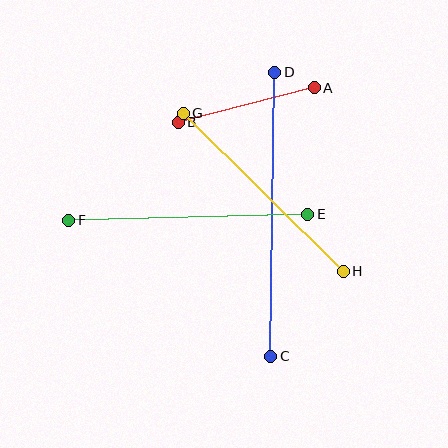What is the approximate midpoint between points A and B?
The midpoint is at approximately (246, 105) pixels.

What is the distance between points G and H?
The distance is approximately 225 pixels.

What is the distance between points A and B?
The distance is approximately 141 pixels.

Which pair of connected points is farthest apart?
Points C and D are farthest apart.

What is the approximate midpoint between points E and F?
The midpoint is at approximately (188, 217) pixels.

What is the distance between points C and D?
The distance is approximately 284 pixels.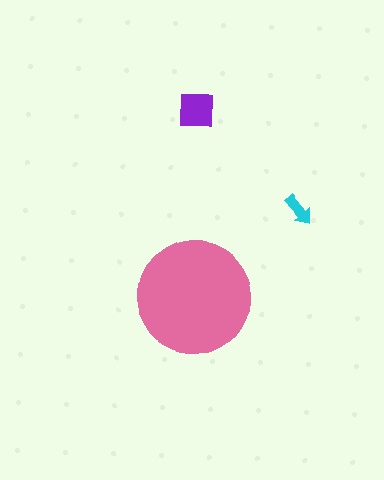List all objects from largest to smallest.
The pink circle, the purple square, the cyan arrow.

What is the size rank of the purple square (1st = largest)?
2nd.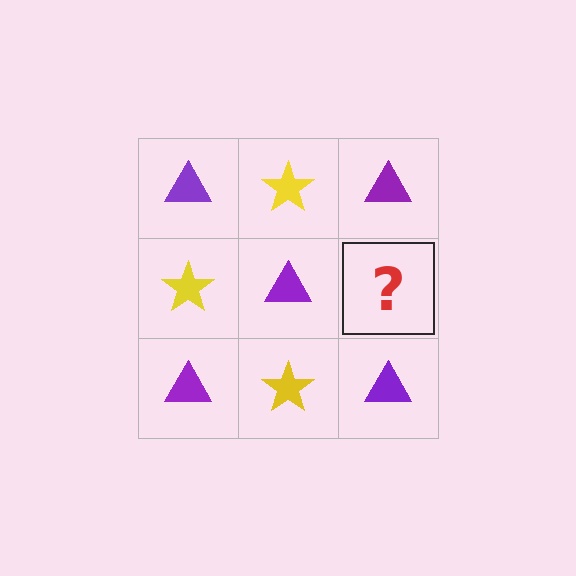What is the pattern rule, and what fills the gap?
The rule is that it alternates purple triangle and yellow star in a checkerboard pattern. The gap should be filled with a yellow star.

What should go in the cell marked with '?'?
The missing cell should contain a yellow star.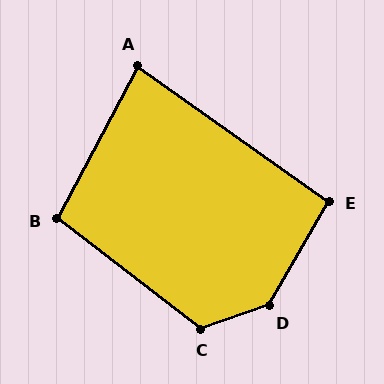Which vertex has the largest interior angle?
D, at approximately 139 degrees.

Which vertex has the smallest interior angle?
A, at approximately 82 degrees.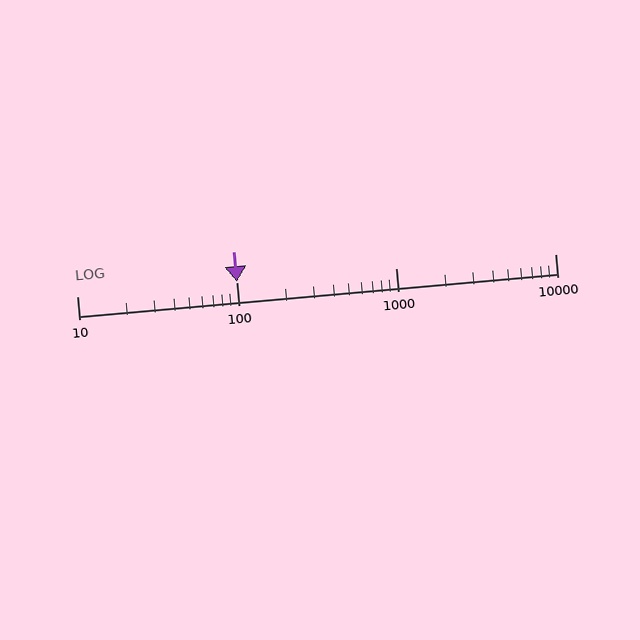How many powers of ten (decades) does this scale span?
The scale spans 3 decades, from 10 to 10000.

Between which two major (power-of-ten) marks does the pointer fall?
The pointer is between 100 and 1000.